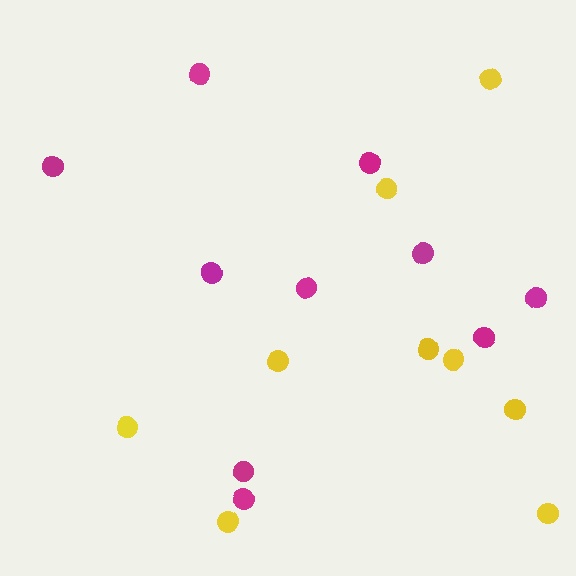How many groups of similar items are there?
There are 2 groups: one group of magenta circles (10) and one group of yellow circles (9).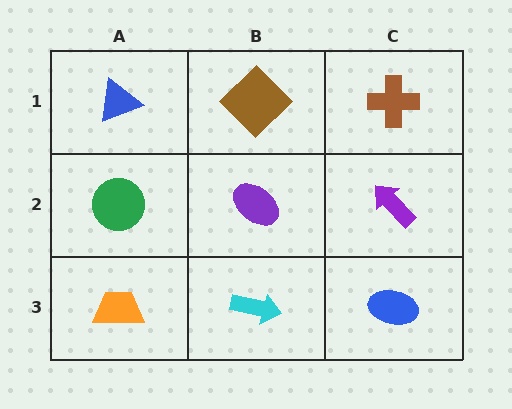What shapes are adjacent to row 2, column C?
A brown cross (row 1, column C), a blue ellipse (row 3, column C), a purple ellipse (row 2, column B).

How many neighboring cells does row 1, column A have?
2.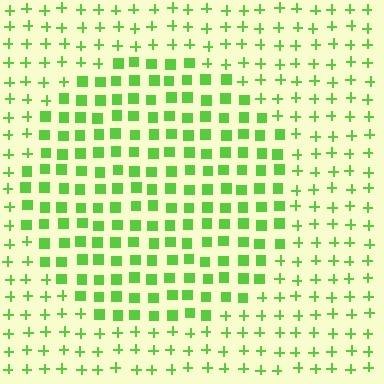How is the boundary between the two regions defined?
The boundary is defined by a change in element shape: squares inside vs. plus signs outside. All elements share the same color and spacing.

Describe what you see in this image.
The image is filled with small lime elements arranged in a uniform grid. A circle-shaped region contains squares, while the surrounding area contains plus signs. The boundary is defined purely by the change in element shape.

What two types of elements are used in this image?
The image uses squares inside the circle region and plus signs outside it.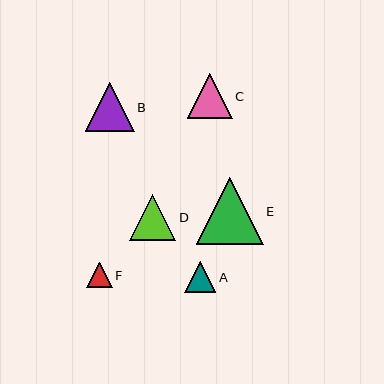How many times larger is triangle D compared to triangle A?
Triangle D is approximately 1.5 times the size of triangle A.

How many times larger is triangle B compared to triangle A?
Triangle B is approximately 1.6 times the size of triangle A.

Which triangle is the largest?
Triangle E is the largest with a size of approximately 67 pixels.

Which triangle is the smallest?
Triangle F is the smallest with a size of approximately 26 pixels.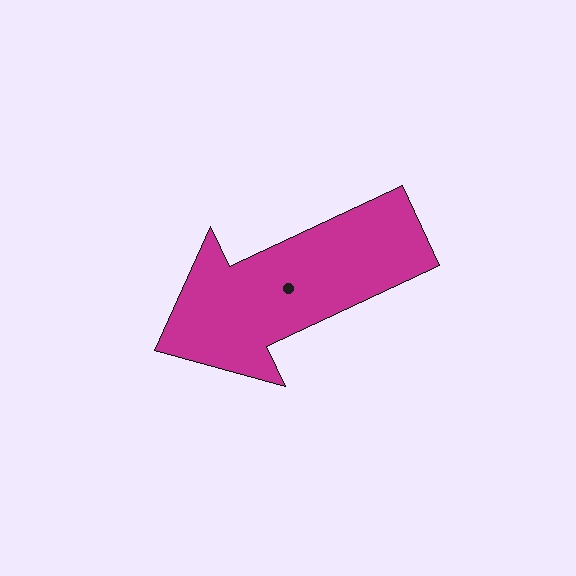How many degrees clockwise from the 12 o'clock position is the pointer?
Approximately 245 degrees.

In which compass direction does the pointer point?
Southwest.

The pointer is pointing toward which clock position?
Roughly 8 o'clock.